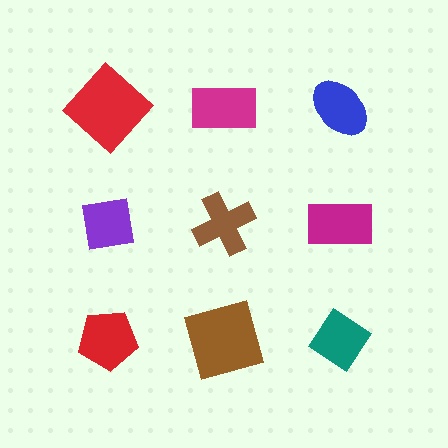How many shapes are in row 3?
3 shapes.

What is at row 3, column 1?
A red pentagon.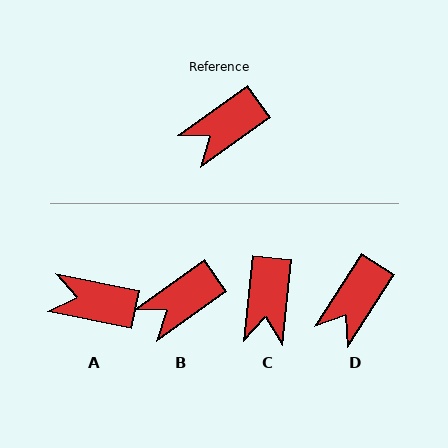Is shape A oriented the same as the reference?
No, it is off by about 47 degrees.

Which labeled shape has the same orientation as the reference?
B.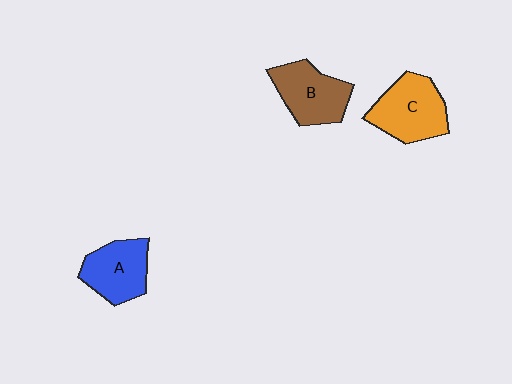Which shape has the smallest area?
Shape A (blue).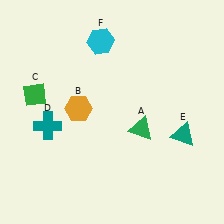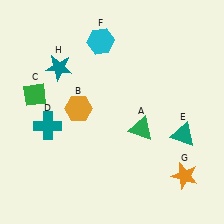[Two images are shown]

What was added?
An orange star (G), a teal star (H) were added in Image 2.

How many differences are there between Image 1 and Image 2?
There are 2 differences between the two images.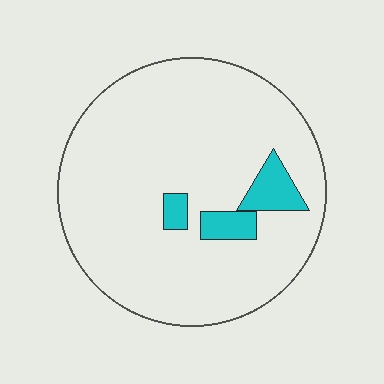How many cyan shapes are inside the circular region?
3.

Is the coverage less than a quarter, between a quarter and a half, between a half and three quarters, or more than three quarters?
Less than a quarter.